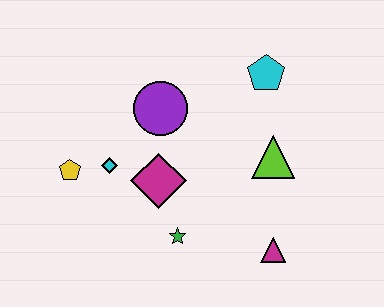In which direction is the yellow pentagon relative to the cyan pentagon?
The yellow pentagon is to the left of the cyan pentagon.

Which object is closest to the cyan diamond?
The yellow pentagon is closest to the cyan diamond.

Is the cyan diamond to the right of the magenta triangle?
No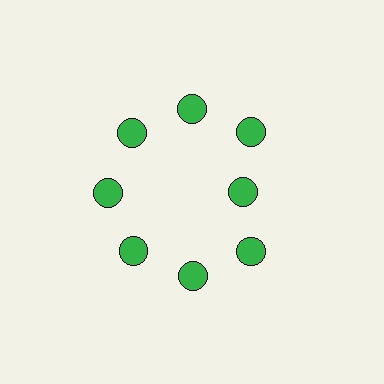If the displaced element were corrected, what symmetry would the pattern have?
It would have 8-fold rotational symmetry — the pattern would map onto itself every 45 degrees.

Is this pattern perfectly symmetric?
No. The 8 green circles are arranged in a ring, but one element near the 3 o'clock position is pulled inward toward the center, breaking the 8-fold rotational symmetry.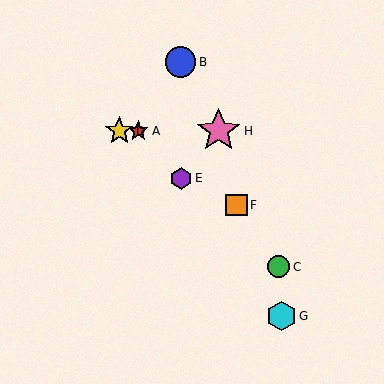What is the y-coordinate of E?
Object E is at y≈178.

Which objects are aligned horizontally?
Objects A, D, H are aligned horizontally.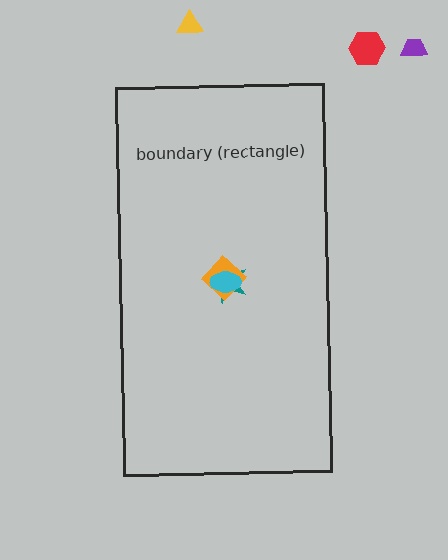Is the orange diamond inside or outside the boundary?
Inside.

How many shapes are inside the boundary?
3 inside, 3 outside.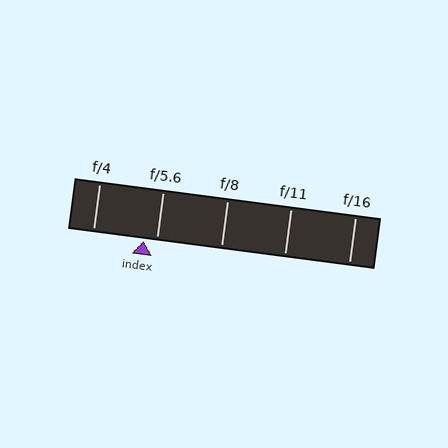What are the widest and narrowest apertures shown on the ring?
The widest aperture shown is f/4 and the narrowest is f/16.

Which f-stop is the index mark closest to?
The index mark is closest to f/5.6.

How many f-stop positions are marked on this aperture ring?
There are 5 f-stop positions marked.